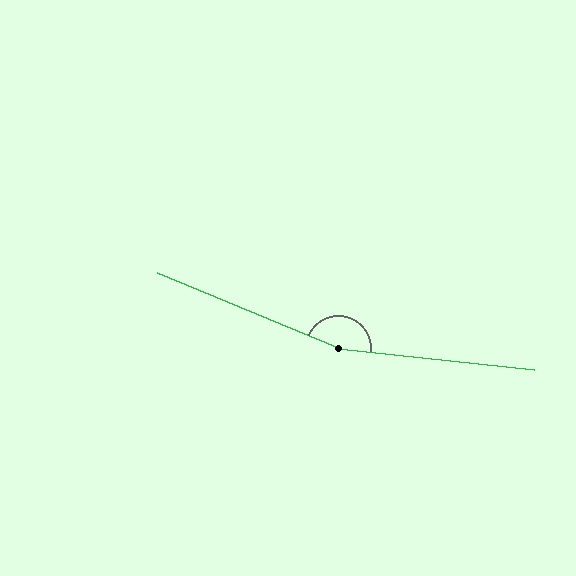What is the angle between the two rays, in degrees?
Approximately 164 degrees.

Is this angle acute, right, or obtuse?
It is obtuse.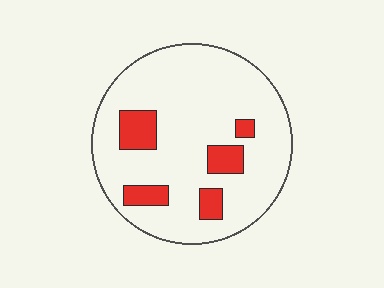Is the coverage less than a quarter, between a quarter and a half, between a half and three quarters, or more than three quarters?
Less than a quarter.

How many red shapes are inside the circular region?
5.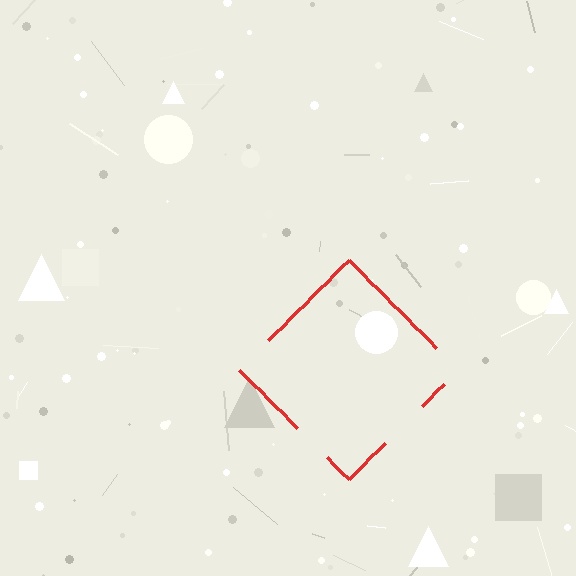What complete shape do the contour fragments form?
The contour fragments form a diamond.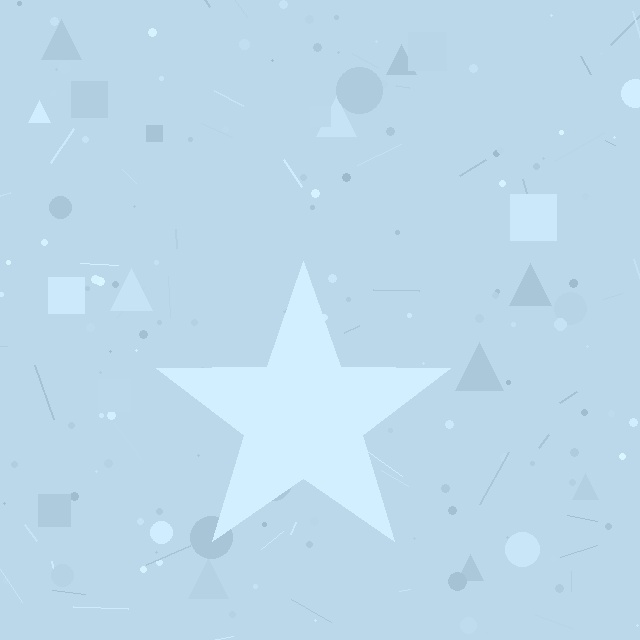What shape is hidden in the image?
A star is hidden in the image.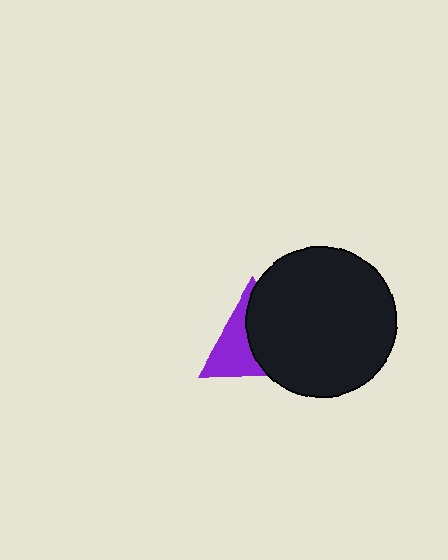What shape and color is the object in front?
The object in front is a black circle.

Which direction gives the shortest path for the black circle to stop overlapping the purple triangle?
Moving right gives the shortest separation.